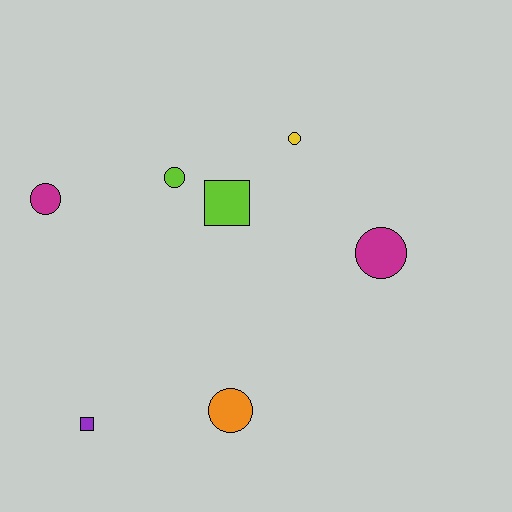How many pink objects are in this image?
There are no pink objects.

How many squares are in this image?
There are 2 squares.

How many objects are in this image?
There are 7 objects.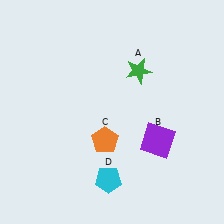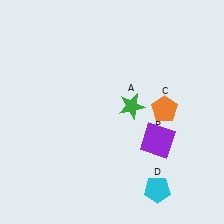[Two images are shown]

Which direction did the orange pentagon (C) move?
The orange pentagon (C) moved right.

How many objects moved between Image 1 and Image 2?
3 objects moved between the two images.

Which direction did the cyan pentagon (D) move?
The cyan pentagon (D) moved right.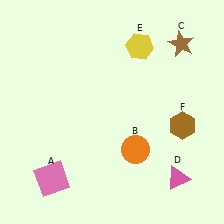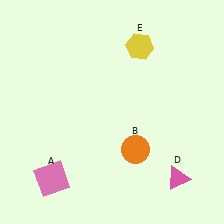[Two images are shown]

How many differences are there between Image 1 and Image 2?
There are 2 differences between the two images.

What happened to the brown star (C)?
The brown star (C) was removed in Image 2. It was in the top-right area of Image 1.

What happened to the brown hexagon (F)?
The brown hexagon (F) was removed in Image 2. It was in the bottom-right area of Image 1.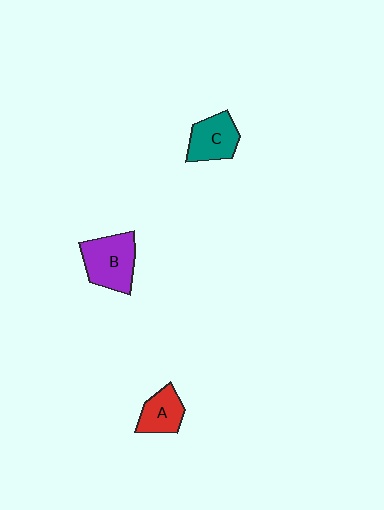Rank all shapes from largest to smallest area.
From largest to smallest: B (purple), C (teal), A (red).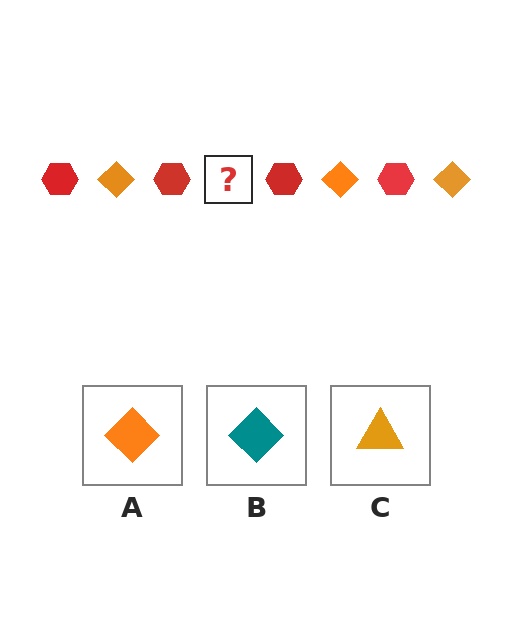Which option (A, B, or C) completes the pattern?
A.